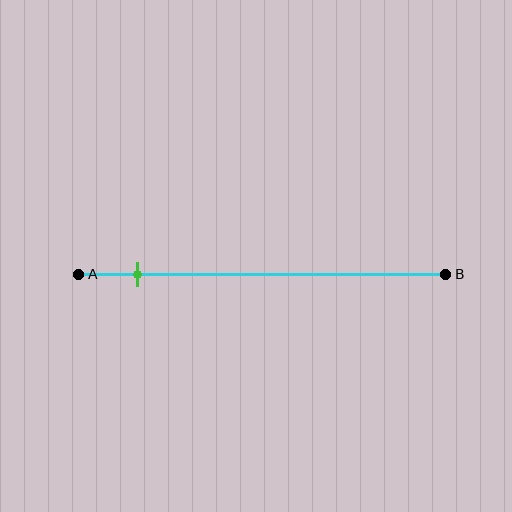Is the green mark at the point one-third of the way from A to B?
No, the mark is at about 15% from A, not at the 33% one-third point.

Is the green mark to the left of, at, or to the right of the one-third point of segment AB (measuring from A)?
The green mark is to the left of the one-third point of segment AB.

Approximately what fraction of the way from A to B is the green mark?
The green mark is approximately 15% of the way from A to B.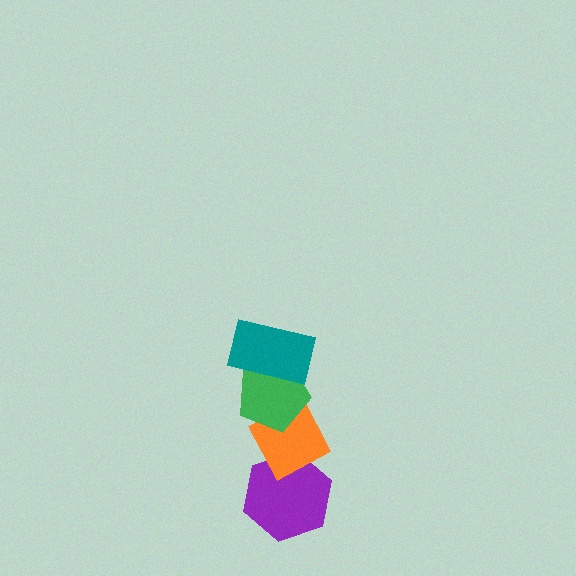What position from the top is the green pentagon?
The green pentagon is 2nd from the top.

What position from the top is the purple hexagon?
The purple hexagon is 4th from the top.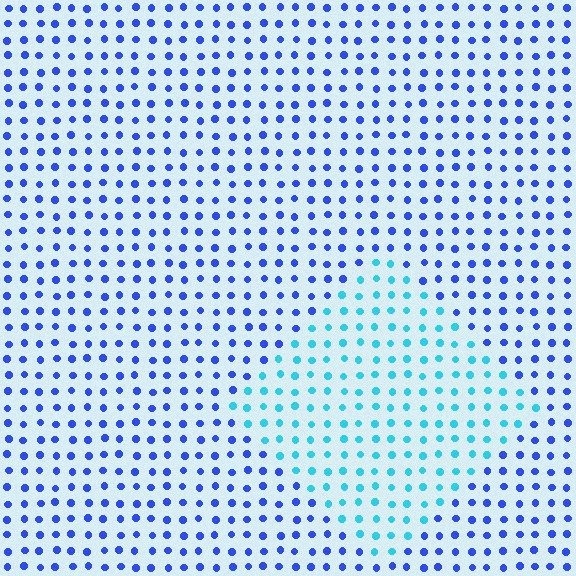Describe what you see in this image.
The image is filled with small blue elements in a uniform arrangement. A diamond-shaped region is visible where the elements are tinted to a slightly different hue, forming a subtle color boundary.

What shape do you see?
I see a diamond.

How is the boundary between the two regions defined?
The boundary is defined purely by a slight shift in hue (about 43 degrees). Spacing, size, and orientation are identical on both sides.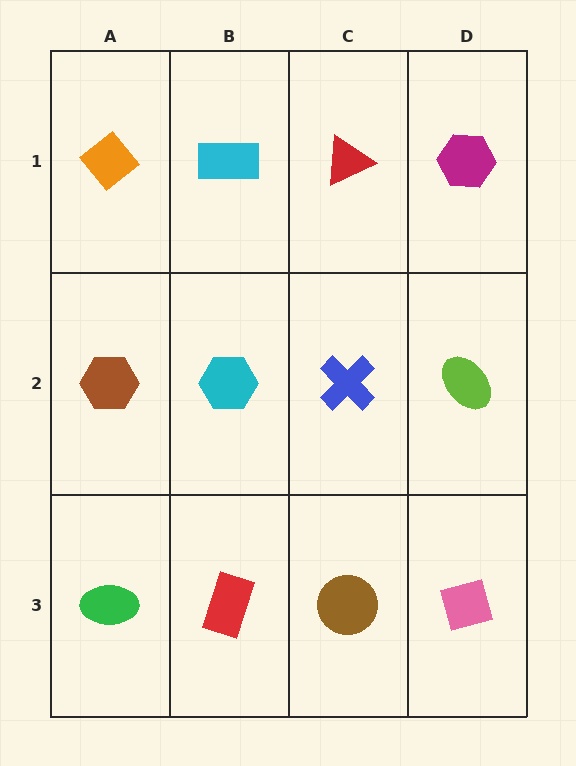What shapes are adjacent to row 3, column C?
A blue cross (row 2, column C), a red rectangle (row 3, column B), a pink diamond (row 3, column D).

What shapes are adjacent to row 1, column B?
A cyan hexagon (row 2, column B), an orange diamond (row 1, column A), a red triangle (row 1, column C).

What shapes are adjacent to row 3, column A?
A brown hexagon (row 2, column A), a red rectangle (row 3, column B).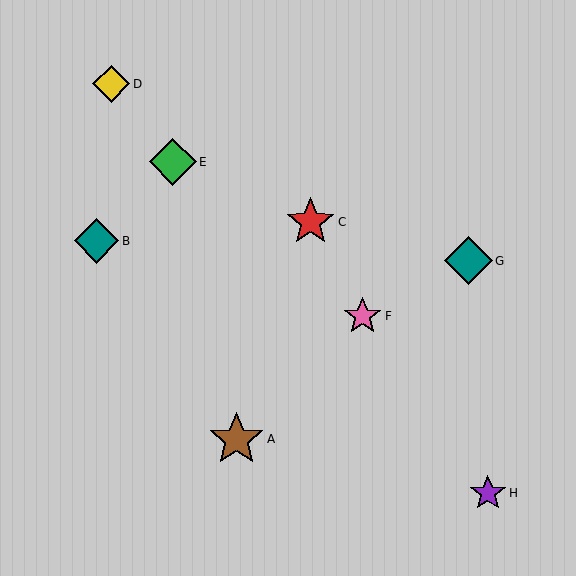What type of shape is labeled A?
Shape A is a brown star.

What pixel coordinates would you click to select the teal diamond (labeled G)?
Click at (468, 261) to select the teal diamond G.